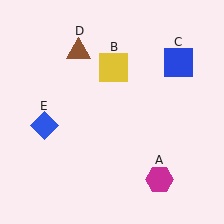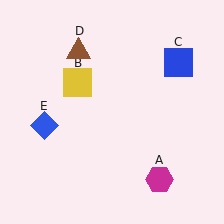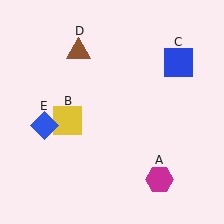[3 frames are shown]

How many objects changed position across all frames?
1 object changed position: yellow square (object B).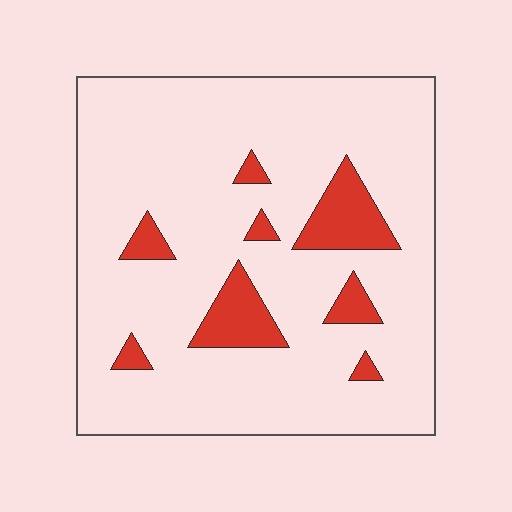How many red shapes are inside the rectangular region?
8.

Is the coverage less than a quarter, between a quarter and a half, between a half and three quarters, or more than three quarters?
Less than a quarter.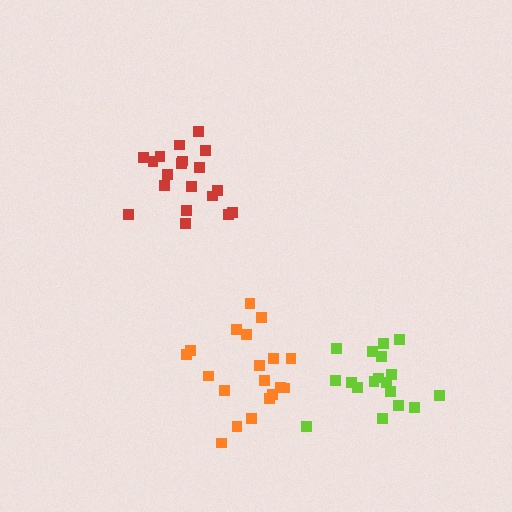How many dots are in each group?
Group 1: 19 dots, Group 2: 19 dots, Group 3: 18 dots (56 total).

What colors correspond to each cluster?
The clusters are colored: orange, red, lime.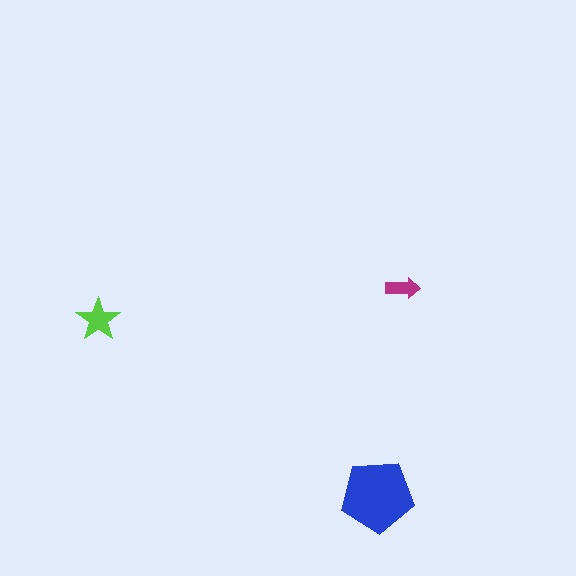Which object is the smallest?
The magenta arrow.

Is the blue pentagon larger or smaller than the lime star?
Larger.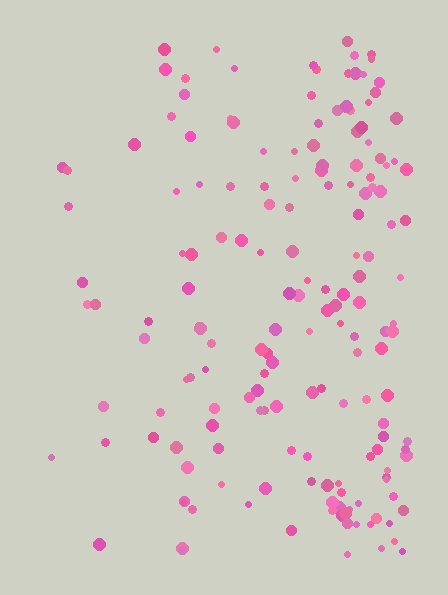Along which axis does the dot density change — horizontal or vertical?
Horizontal.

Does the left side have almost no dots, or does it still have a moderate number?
Still a moderate number, just noticeably fewer than the right.